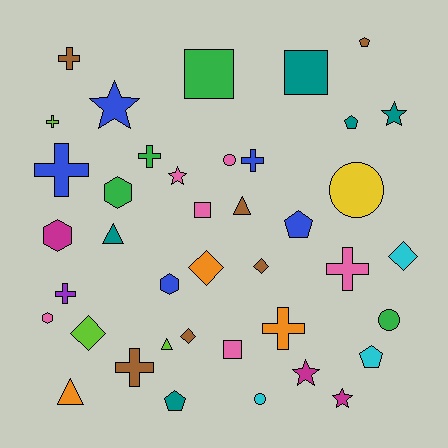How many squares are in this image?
There are 4 squares.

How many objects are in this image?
There are 40 objects.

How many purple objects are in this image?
There is 1 purple object.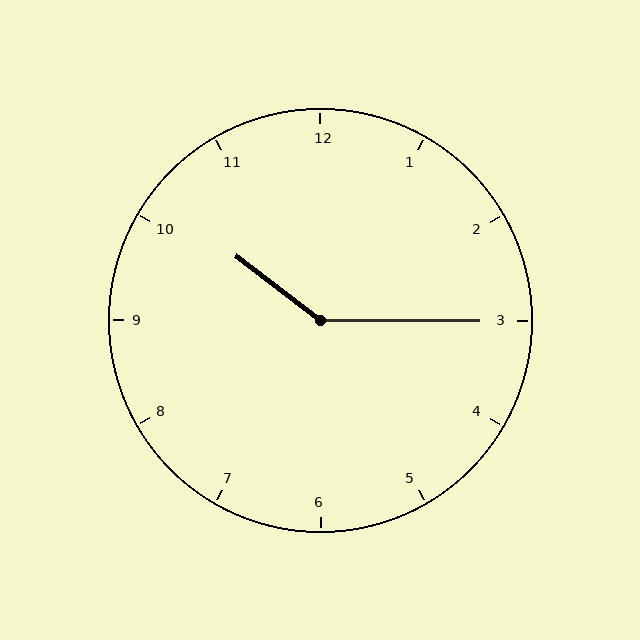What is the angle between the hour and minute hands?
Approximately 142 degrees.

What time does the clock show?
10:15.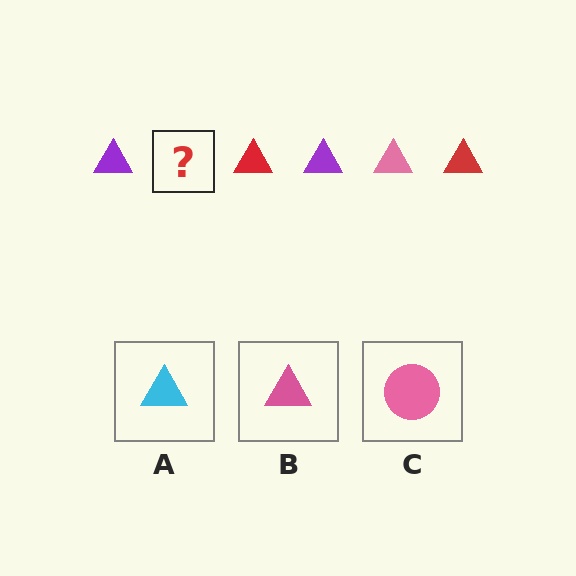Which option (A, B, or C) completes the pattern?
B.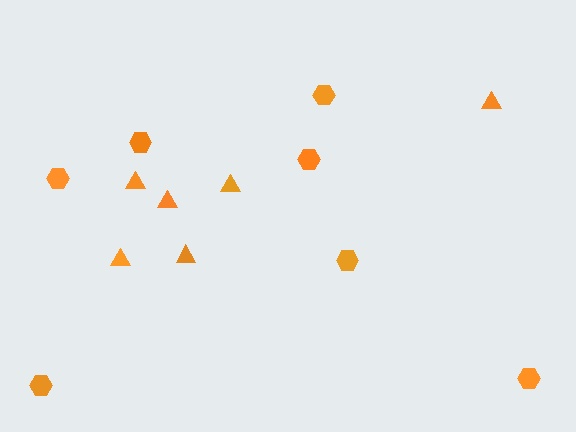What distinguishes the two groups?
There are 2 groups: one group of triangles (6) and one group of hexagons (7).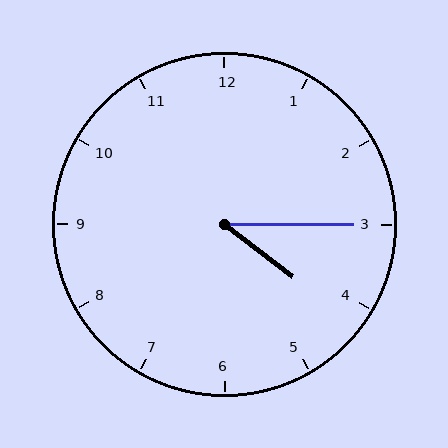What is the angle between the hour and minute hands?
Approximately 38 degrees.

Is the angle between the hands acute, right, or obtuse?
It is acute.